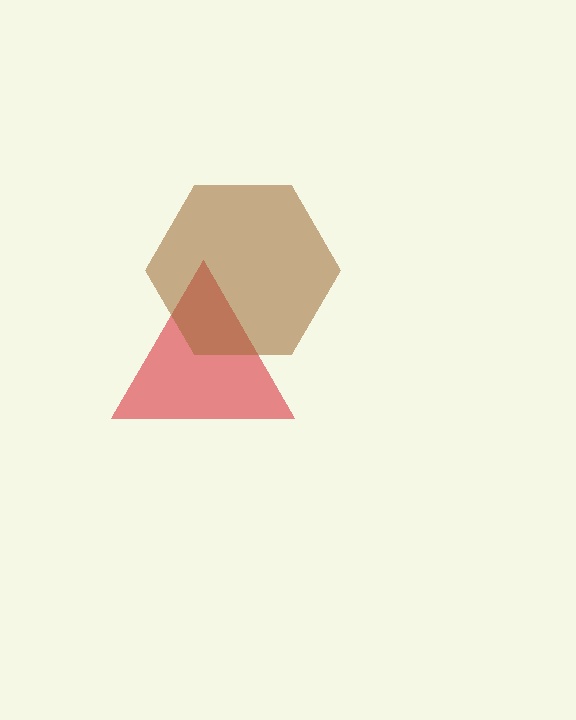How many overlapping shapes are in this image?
There are 2 overlapping shapes in the image.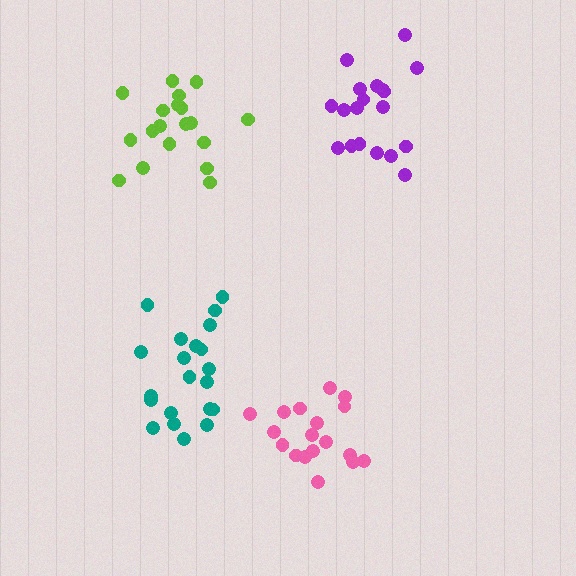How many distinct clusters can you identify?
There are 4 distinct clusters.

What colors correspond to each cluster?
The clusters are colored: teal, lime, purple, pink.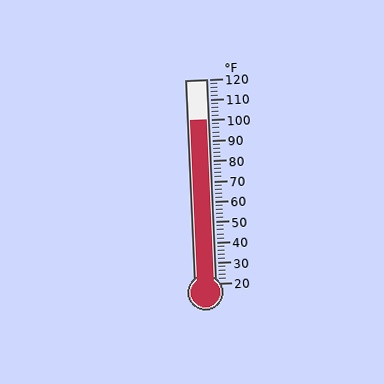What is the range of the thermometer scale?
The thermometer scale ranges from 20°F to 120°F.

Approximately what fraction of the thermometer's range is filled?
The thermometer is filled to approximately 80% of its range.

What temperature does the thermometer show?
The thermometer shows approximately 100°F.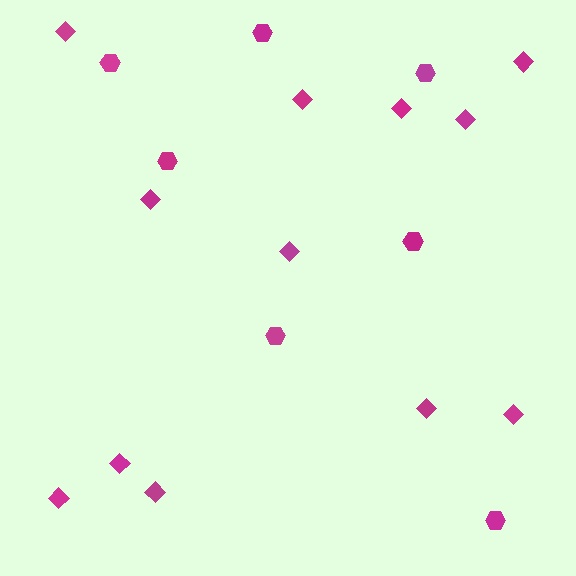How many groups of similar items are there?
There are 2 groups: one group of hexagons (7) and one group of diamonds (12).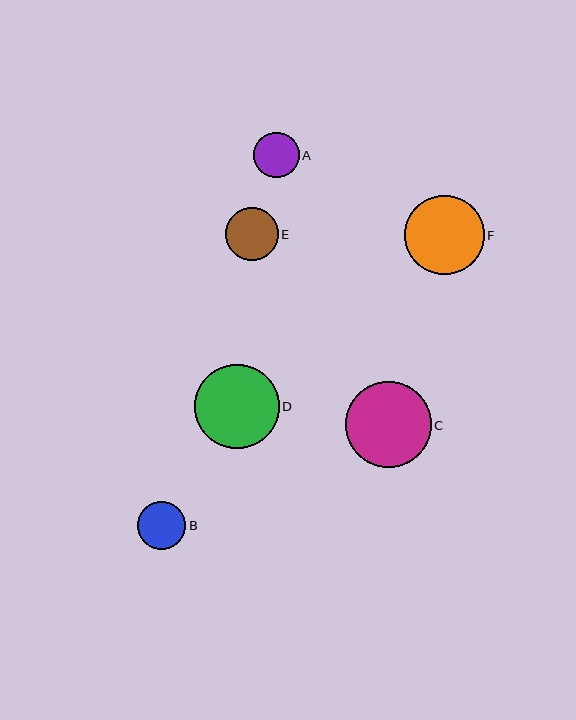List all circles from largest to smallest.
From largest to smallest: C, D, F, E, B, A.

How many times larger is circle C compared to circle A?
Circle C is approximately 1.9 times the size of circle A.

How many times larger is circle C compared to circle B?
Circle C is approximately 1.8 times the size of circle B.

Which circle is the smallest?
Circle A is the smallest with a size of approximately 46 pixels.